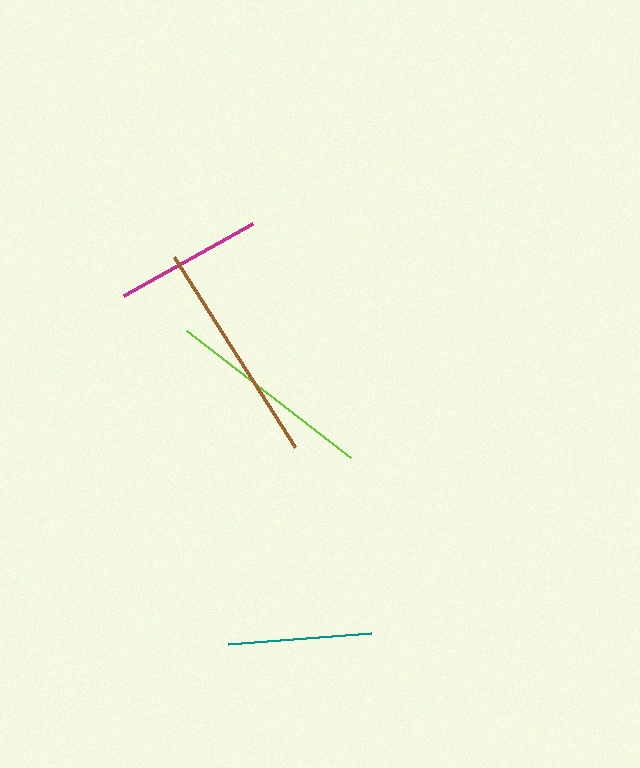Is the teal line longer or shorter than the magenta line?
The magenta line is longer than the teal line.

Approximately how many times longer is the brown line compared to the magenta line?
The brown line is approximately 1.5 times the length of the magenta line.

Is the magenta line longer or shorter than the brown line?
The brown line is longer than the magenta line.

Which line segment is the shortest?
The teal line is the shortest at approximately 143 pixels.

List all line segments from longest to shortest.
From longest to shortest: brown, lime, magenta, teal.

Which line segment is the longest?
The brown line is the longest at approximately 225 pixels.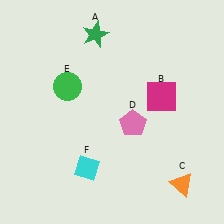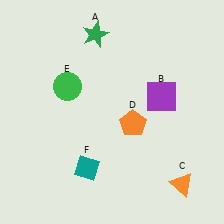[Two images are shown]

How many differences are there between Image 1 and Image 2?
There are 3 differences between the two images.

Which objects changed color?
B changed from magenta to purple. D changed from pink to orange. F changed from cyan to teal.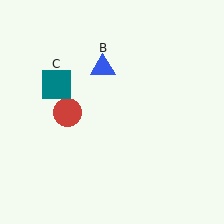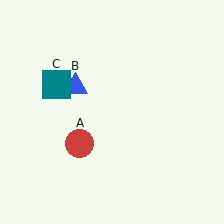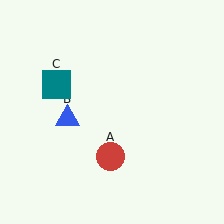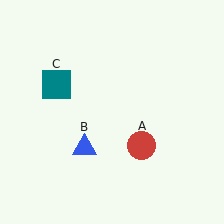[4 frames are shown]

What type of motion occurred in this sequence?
The red circle (object A), blue triangle (object B) rotated counterclockwise around the center of the scene.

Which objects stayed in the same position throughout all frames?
Teal square (object C) remained stationary.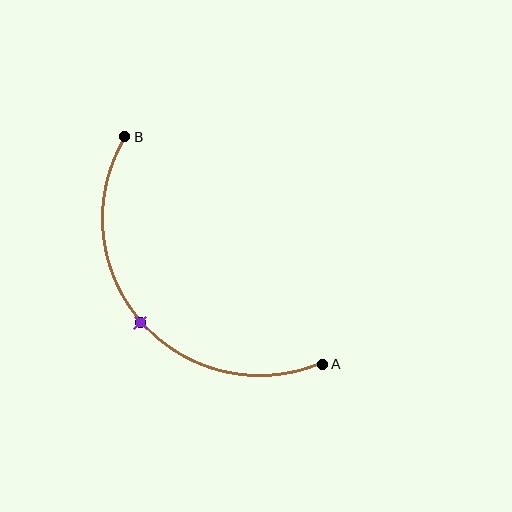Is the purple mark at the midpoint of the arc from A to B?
Yes. The purple mark lies on the arc at equal arc-length from both A and B — it is the arc midpoint.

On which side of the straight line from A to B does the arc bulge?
The arc bulges below and to the left of the straight line connecting A and B.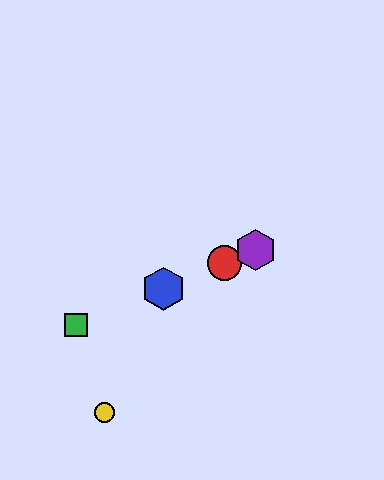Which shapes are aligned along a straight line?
The red circle, the blue hexagon, the green square, the purple hexagon are aligned along a straight line.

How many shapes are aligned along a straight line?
4 shapes (the red circle, the blue hexagon, the green square, the purple hexagon) are aligned along a straight line.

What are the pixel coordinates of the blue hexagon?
The blue hexagon is at (164, 289).